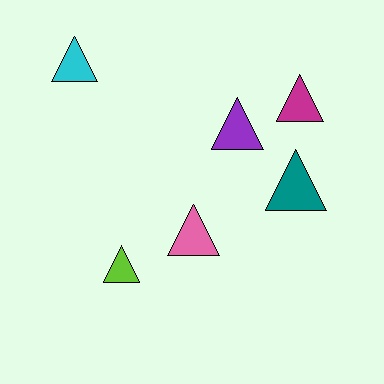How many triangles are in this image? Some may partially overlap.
There are 6 triangles.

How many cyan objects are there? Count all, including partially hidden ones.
There is 1 cyan object.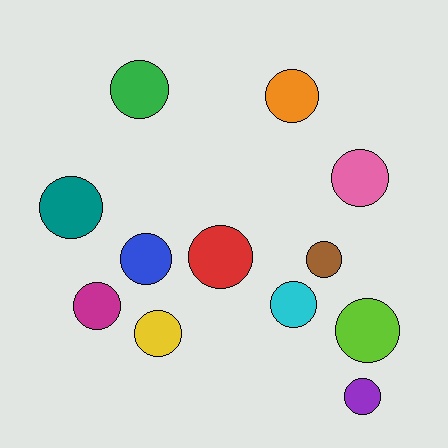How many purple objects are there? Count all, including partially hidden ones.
There is 1 purple object.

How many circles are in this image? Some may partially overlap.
There are 12 circles.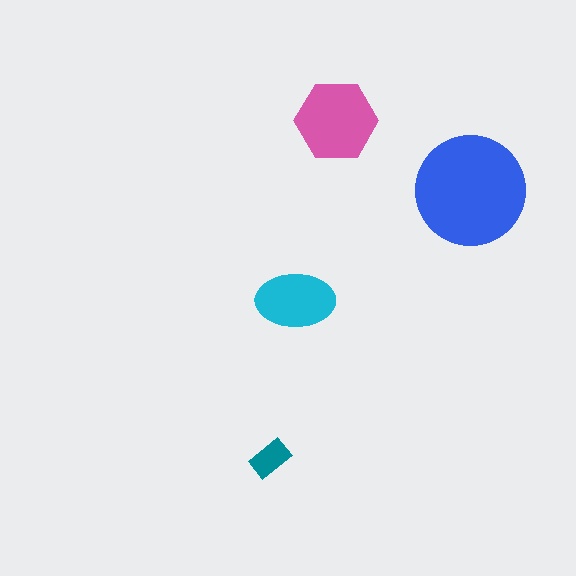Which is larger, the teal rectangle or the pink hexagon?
The pink hexagon.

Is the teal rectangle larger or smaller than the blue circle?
Smaller.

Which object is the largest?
The blue circle.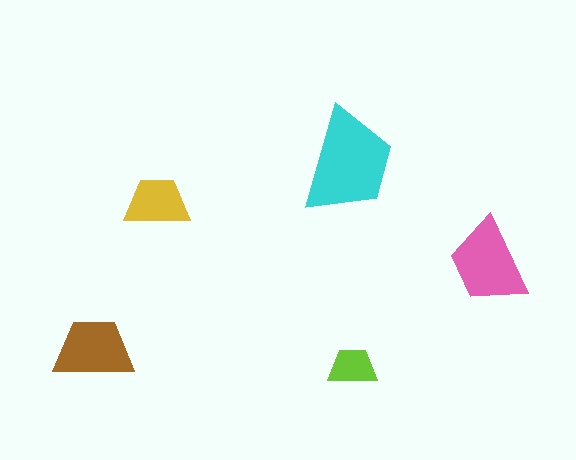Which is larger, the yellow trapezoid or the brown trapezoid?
The brown one.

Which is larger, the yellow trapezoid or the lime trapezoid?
The yellow one.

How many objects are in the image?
There are 5 objects in the image.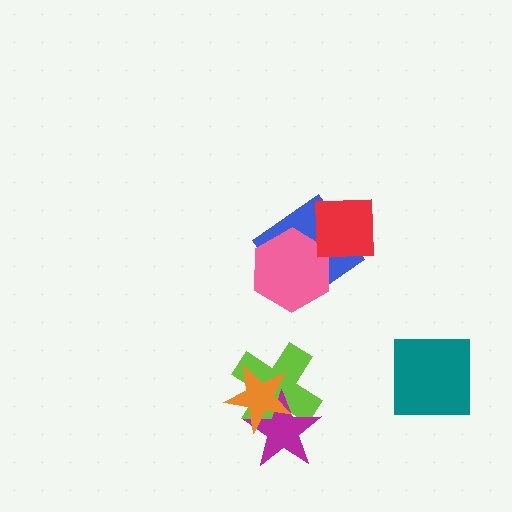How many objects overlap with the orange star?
2 objects overlap with the orange star.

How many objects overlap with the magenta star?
2 objects overlap with the magenta star.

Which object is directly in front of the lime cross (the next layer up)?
The magenta star is directly in front of the lime cross.